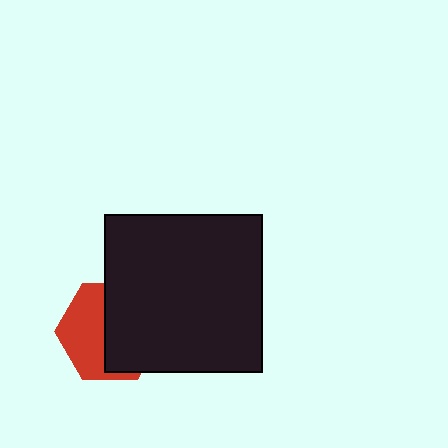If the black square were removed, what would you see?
You would see the complete red hexagon.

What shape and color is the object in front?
The object in front is a black square.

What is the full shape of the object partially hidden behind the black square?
The partially hidden object is a red hexagon.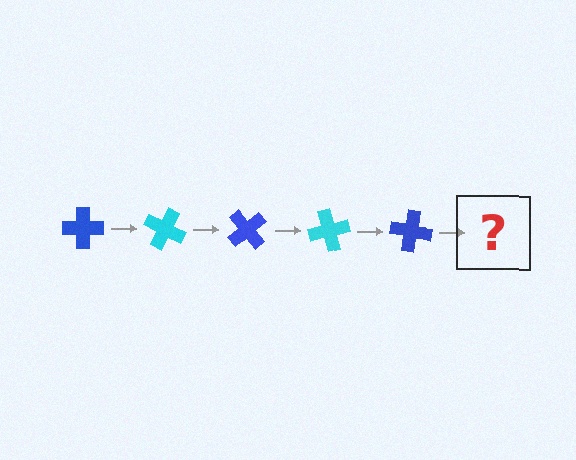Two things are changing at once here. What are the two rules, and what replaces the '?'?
The two rules are that it rotates 25 degrees each step and the color cycles through blue and cyan. The '?' should be a cyan cross, rotated 125 degrees from the start.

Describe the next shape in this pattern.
It should be a cyan cross, rotated 125 degrees from the start.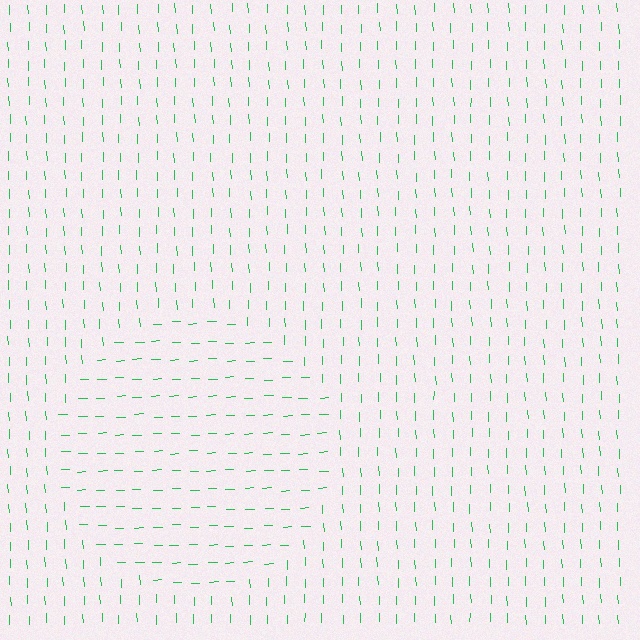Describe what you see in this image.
The image is filled with small green line segments. A circle region in the image has lines oriented differently from the surrounding lines, creating a visible texture boundary.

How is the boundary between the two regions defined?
The boundary is defined purely by a change in line orientation (approximately 90 degrees difference). All lines are the same color and thickness.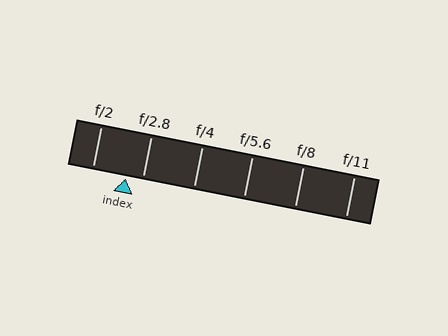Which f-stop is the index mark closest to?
The index mark is closest to f/2.8.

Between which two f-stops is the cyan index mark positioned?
The index mark is between f/2 and f/2.8.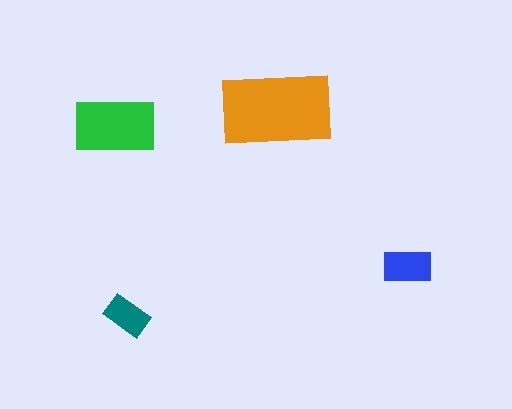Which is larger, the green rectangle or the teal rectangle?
The green one.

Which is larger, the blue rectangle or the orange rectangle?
The orange one.